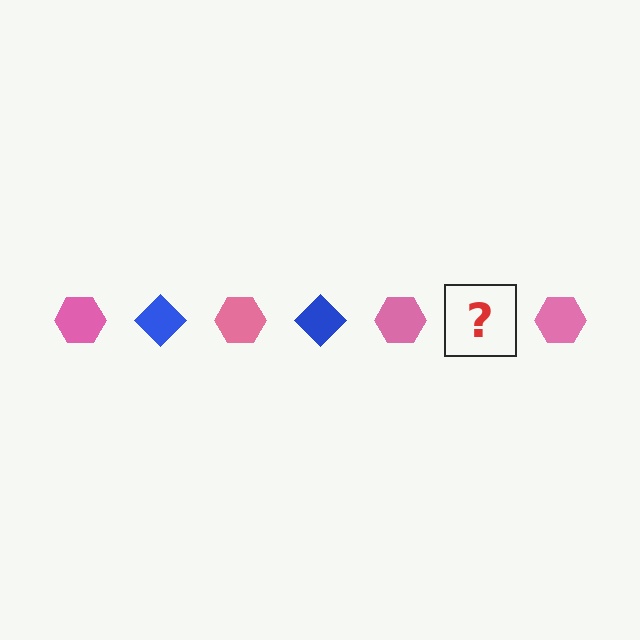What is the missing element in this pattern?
The missing element is a blue diamond.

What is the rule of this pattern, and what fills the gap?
The rule is that the pattern alternates between pink hexagon and blue diamond. The gap should be filled with a blue diamond.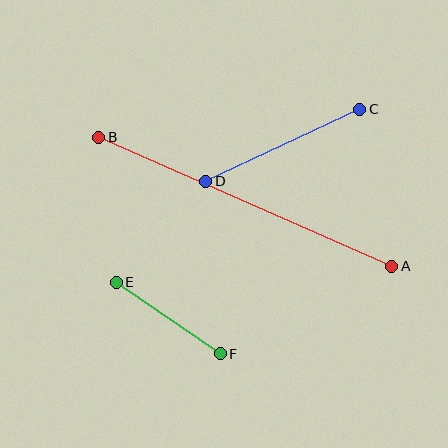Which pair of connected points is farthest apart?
Points A and B are farthest apart.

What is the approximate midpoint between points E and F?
The midpoint is at approximately (168, 318) pixels.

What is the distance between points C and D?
The distance is approximately 170 pixels.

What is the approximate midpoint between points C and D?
The midpoint is at approximately (283, 145) pixels.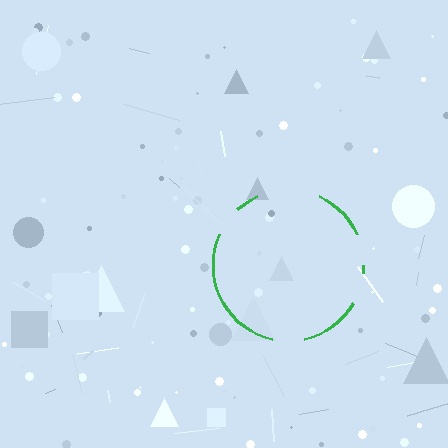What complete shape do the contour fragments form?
The contour fragments form a circle.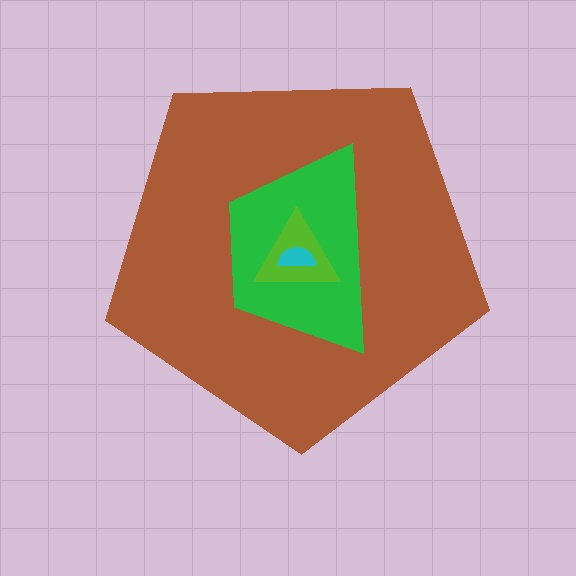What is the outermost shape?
The brown pentagon.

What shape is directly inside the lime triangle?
The cyan semicircle.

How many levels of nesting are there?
4.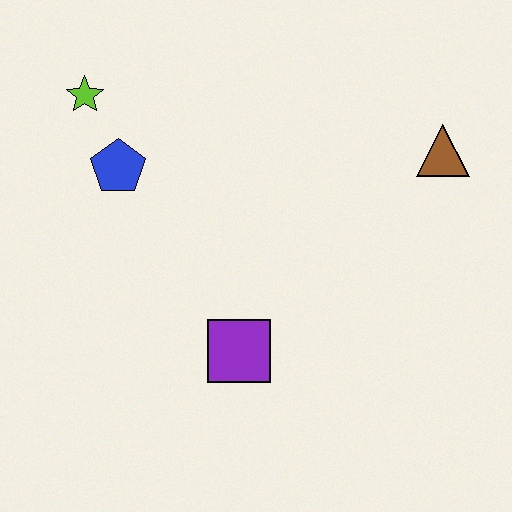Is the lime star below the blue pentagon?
No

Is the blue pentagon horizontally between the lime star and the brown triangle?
Yes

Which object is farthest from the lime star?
The brown triangle is farthest from the lime star.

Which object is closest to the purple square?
The blue pentagon is closest to the purple square.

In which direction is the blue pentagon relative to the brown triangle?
The blue pentagon is to the left of the brown triangle.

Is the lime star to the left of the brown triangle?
Yes